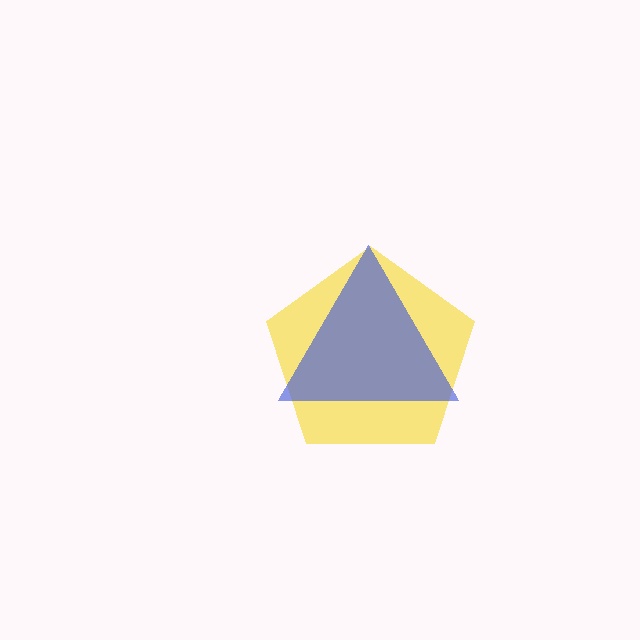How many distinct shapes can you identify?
There are 2 distinct shapes: a yellow pentagon, a blue triangle.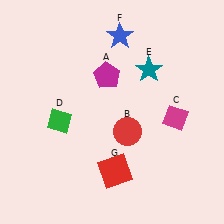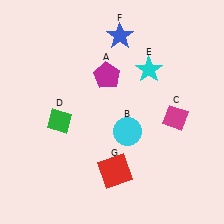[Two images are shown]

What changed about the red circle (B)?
In Image 1, B is red. In Image 2, it changed to cyan.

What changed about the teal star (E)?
In Image 1, E is teal. In Image 2, it changed to cyan.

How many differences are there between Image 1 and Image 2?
There are 2 differences between the two images.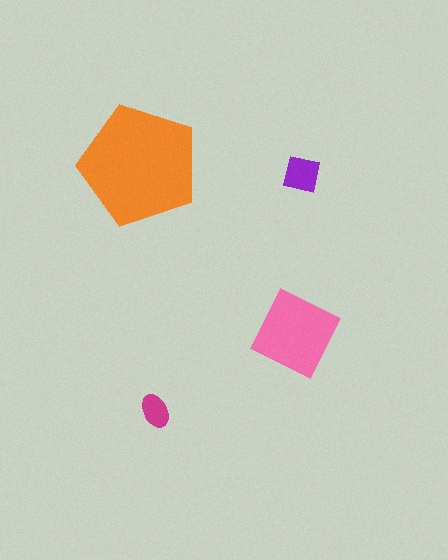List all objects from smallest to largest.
The magenta ellipse, the purple square, the pink diamond, the orange pentagon.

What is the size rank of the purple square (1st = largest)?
3rd.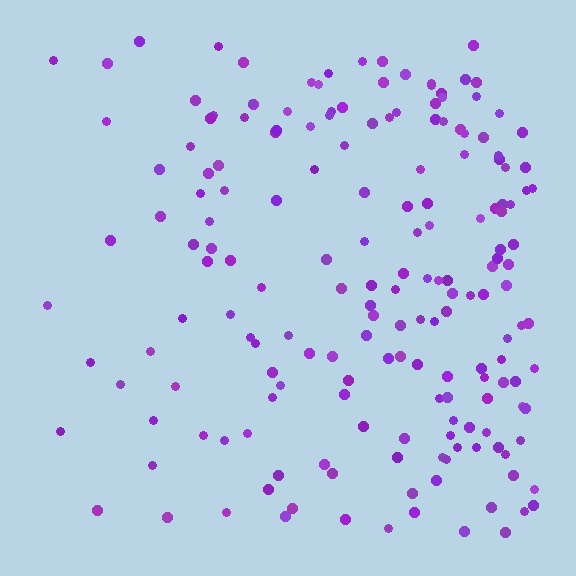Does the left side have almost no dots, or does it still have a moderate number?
Still a moderate number, just noticeably fewer than the right.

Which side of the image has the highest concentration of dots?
The right.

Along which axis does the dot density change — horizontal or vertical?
Horizontal.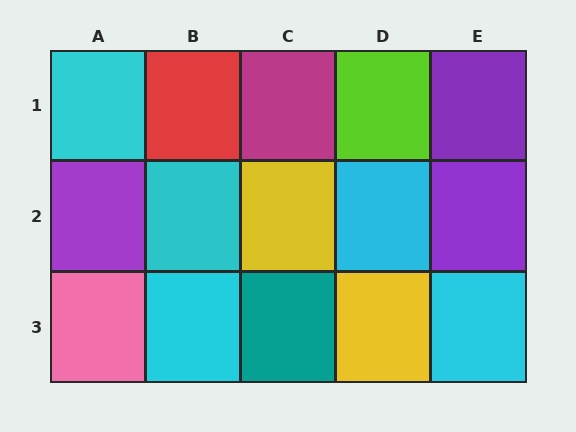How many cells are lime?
1 cell is lime.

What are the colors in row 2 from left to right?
Purple, cyan, yellow, cyan, purple.